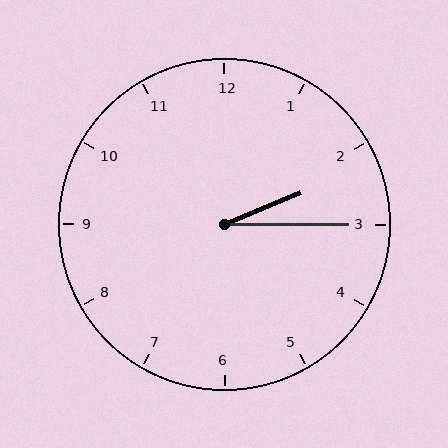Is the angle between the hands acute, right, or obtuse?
It is acute.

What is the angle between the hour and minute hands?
Approximately 22 degrees.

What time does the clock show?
2:15.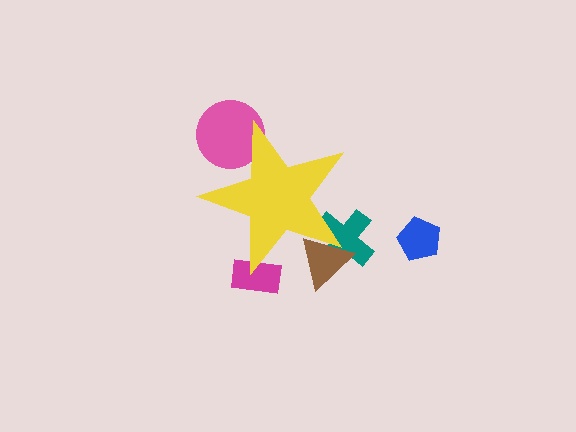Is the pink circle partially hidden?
Yes, the pink circle is partially hidden behind the yellow star.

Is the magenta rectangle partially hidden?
Yes, the magenta rectangle is partially hidden behind the yellow star.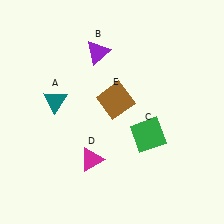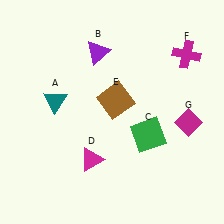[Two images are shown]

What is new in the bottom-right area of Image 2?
A magenta diamond (G) was added in the bottom-right area of Image 2.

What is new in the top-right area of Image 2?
A magenta cross (F) was added in the top-right area of Image 2.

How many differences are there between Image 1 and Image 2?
There are 2 differences between the two images.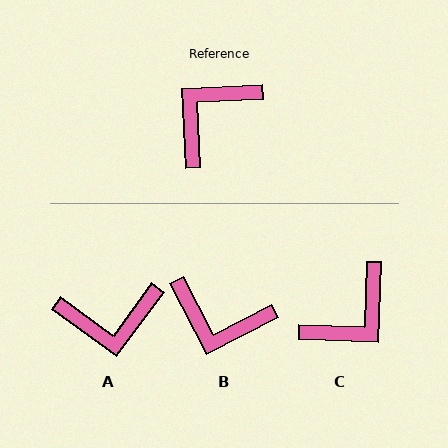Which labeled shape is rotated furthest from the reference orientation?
C, about 175 degrees away.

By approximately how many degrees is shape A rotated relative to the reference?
Approximately 141 degrees counter-clockwise.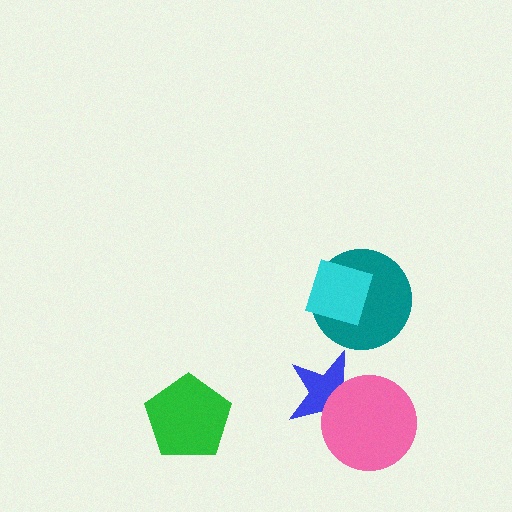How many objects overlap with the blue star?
1 object overlaps with the blue star.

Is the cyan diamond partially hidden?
No, no other shape covers it.